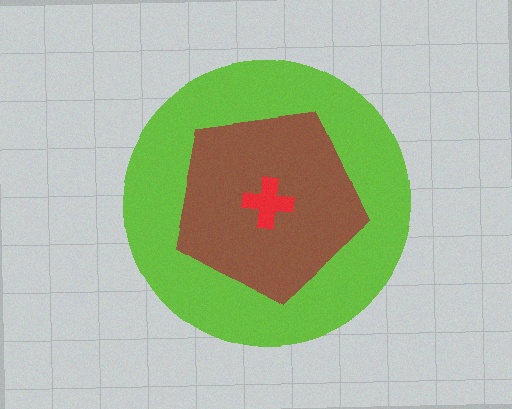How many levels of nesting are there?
3.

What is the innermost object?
The red cross.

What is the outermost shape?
The lime circle.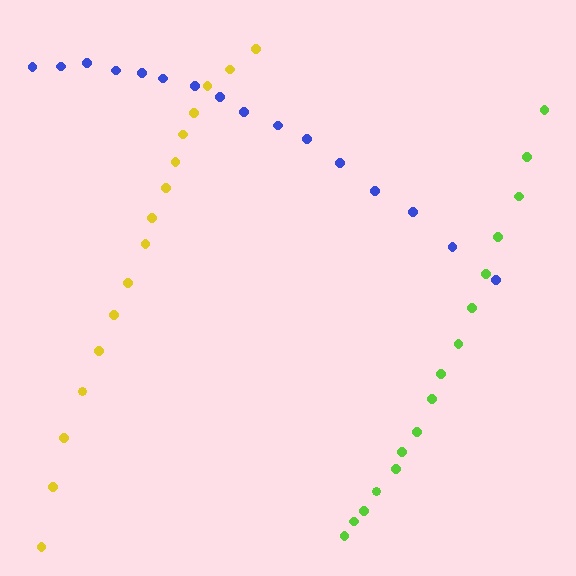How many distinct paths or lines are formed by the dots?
There are 3 distinct paths.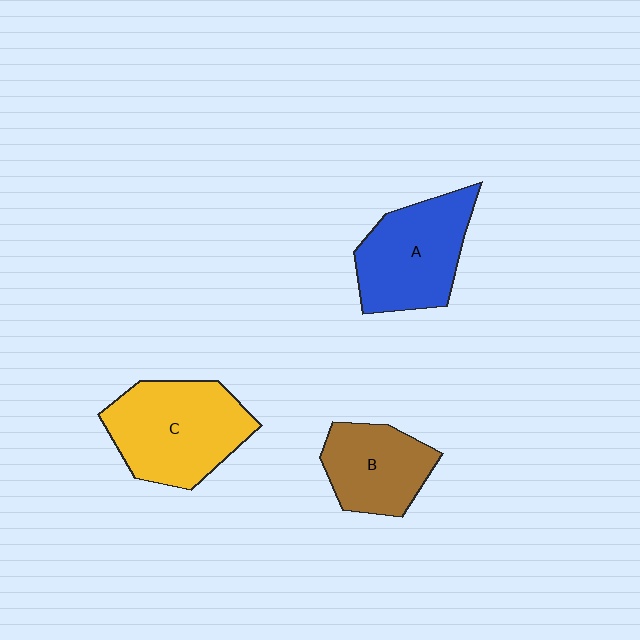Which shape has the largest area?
Shape C (yellow).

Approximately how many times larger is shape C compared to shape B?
Approximately 1.5 times.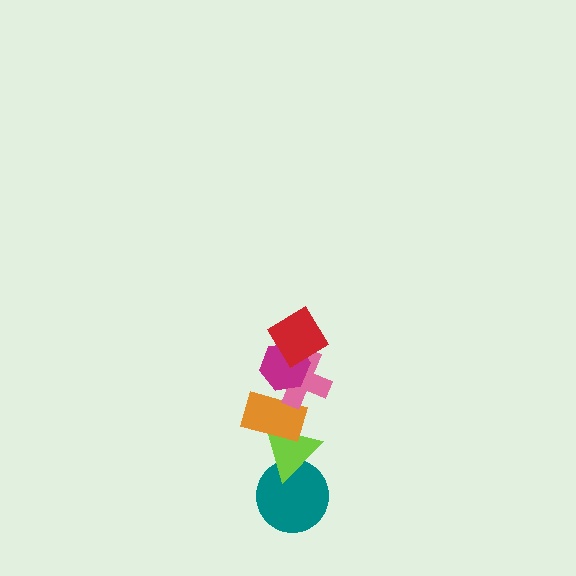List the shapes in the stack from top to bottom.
From top to bottom: the red diamond, the magenta hexagon, the pink cross, the orange rectangle, the lime triangle, the teal circle.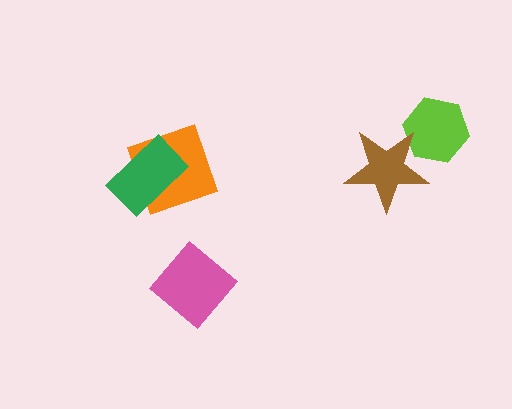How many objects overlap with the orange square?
1 object overlaps with the orange square.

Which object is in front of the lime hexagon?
The brown star is in front of the lime hexagon.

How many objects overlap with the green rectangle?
1 object overlaps with the green rectangle.